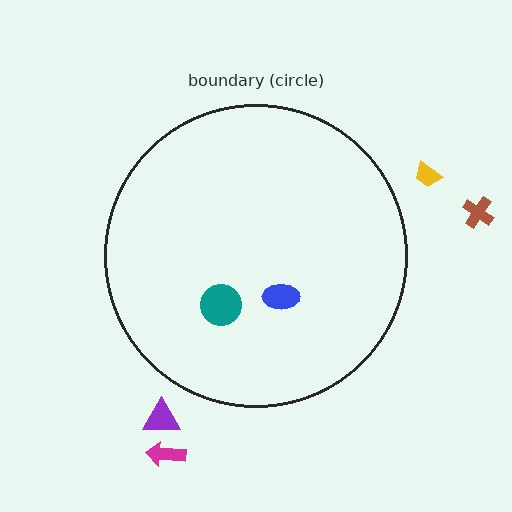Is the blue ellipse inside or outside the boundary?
Inside.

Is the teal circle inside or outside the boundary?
Inside.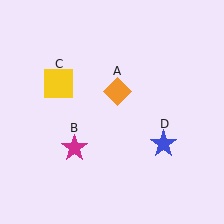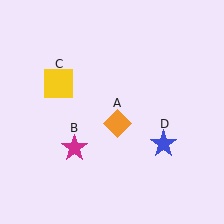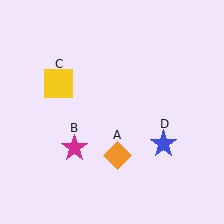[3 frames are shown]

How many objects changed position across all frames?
1 object changed position: orange diamond (object A).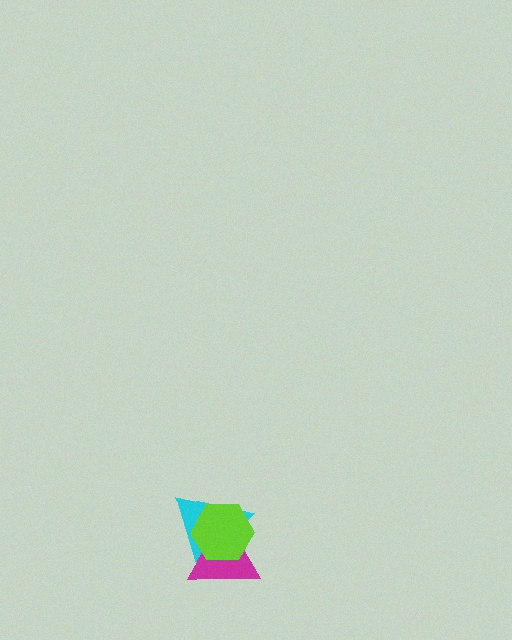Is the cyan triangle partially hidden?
Yes, it is partially covered by another shape.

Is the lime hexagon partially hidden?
No, no other shape covers it.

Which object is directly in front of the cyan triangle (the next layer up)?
The magenta triangle is directly in front of the cyan triangle.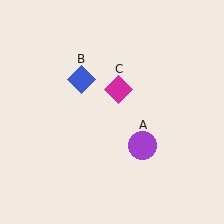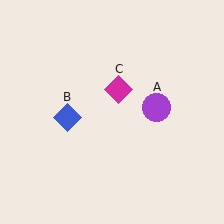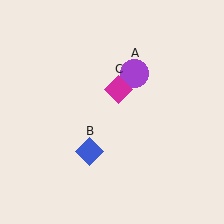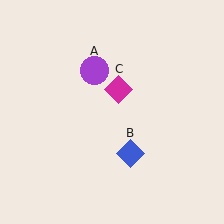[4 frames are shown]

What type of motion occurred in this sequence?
The purple circle (object A), blue diamond (object B) rotated counterclockwise around the center of the scene.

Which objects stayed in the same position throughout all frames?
Magenta diamond (object C) remained stationary.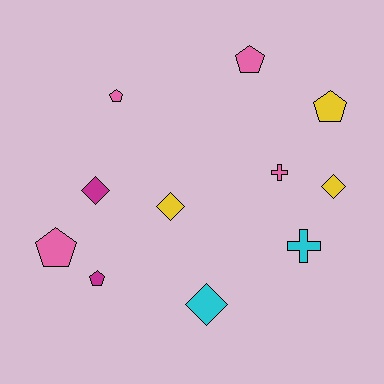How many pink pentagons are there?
There are 3 pink pentagons.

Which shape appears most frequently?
Pentagon, with 5 objects.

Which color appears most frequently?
Pink, with 4 objects.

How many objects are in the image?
There are 11 objects.